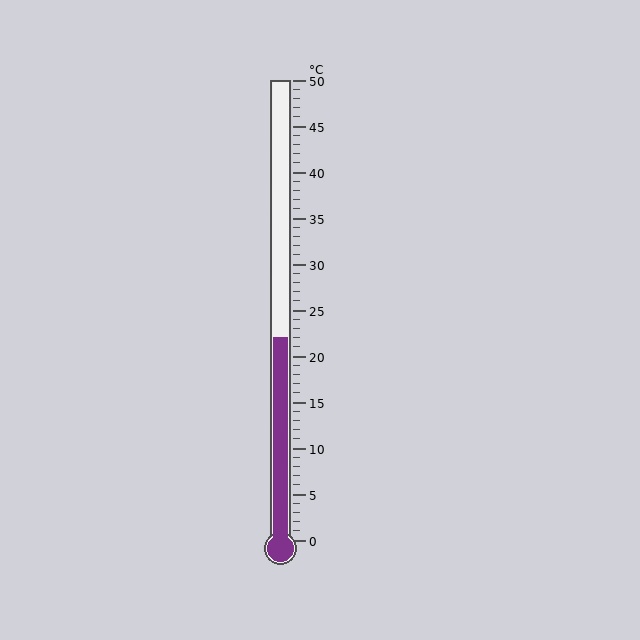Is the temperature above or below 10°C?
The temperature is above 10°C.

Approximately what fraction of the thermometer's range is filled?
The thermometer is filled to approximately 45% of its range.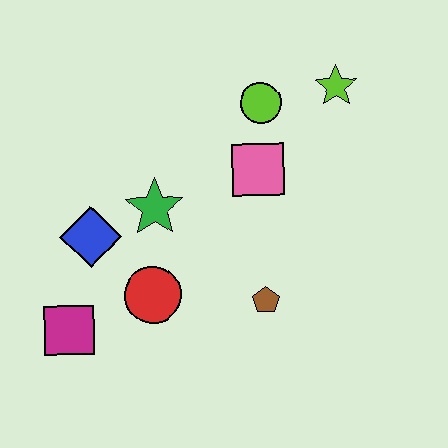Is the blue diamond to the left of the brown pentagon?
Yes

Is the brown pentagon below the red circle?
Yes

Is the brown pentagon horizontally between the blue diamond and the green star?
No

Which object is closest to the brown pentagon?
The red circle is closest to the brown pentagon.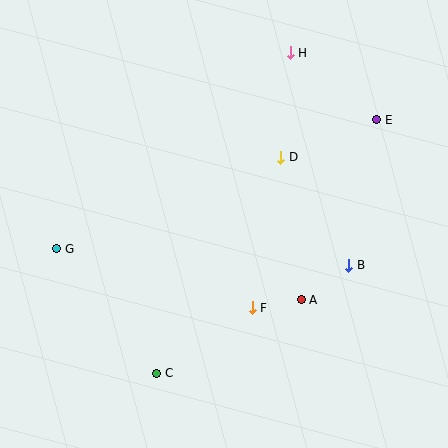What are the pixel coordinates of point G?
Point G is at (57, 249).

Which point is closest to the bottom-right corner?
Point B is closest to the bottom-right corner.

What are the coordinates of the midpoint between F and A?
The midpoint between F and A is at (277, 304).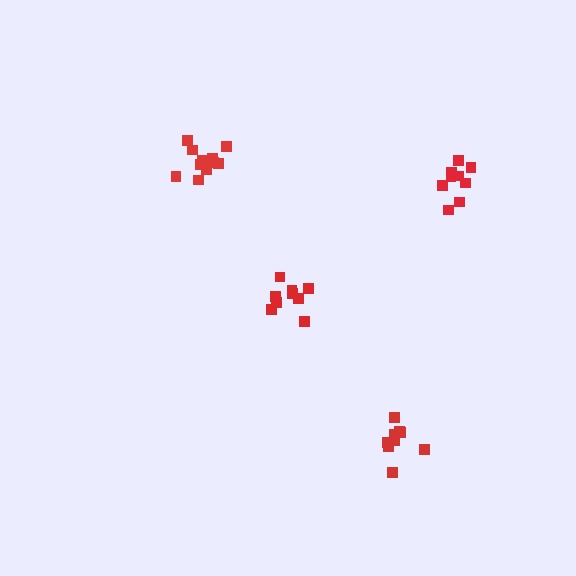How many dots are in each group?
Group 1: 9 dots, Group 2: 11 dots, Group 3: 9 dots, Group 4: 9 dots (38 total).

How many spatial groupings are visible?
There are 4 spatial groupings.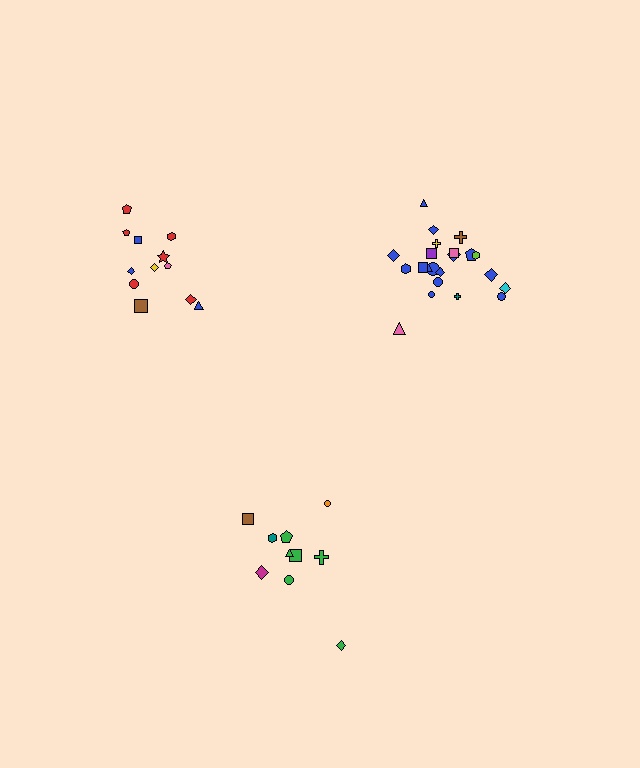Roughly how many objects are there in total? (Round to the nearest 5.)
Roughly 45 objects in total.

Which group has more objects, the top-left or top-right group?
The top-right group.